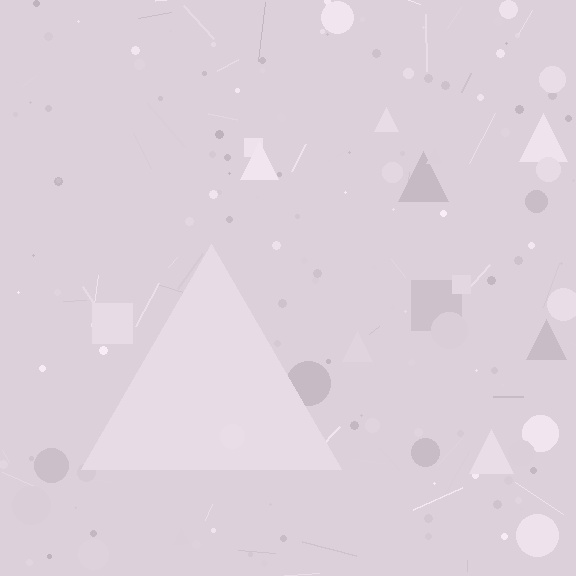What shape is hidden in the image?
A triangle is hidden in the image.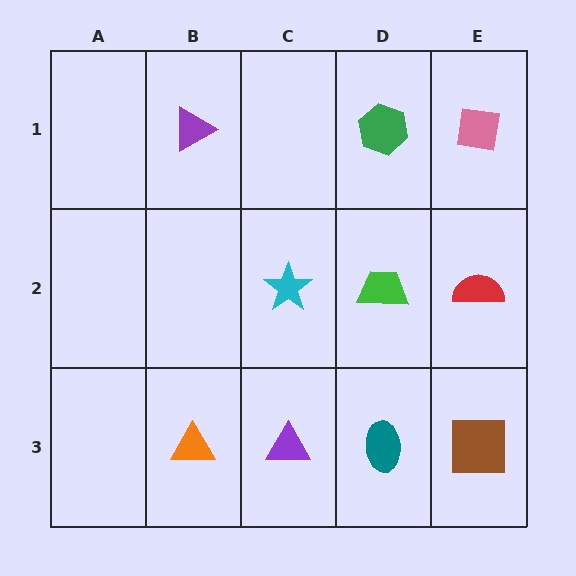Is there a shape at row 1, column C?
No, that cell is empty.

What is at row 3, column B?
An orange triangle.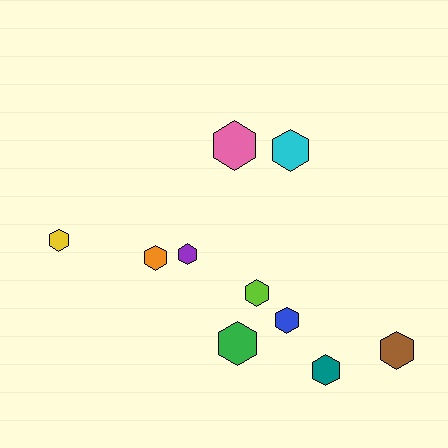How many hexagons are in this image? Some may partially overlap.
There are 10 hexagons.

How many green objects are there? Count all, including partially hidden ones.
There is 1 green object.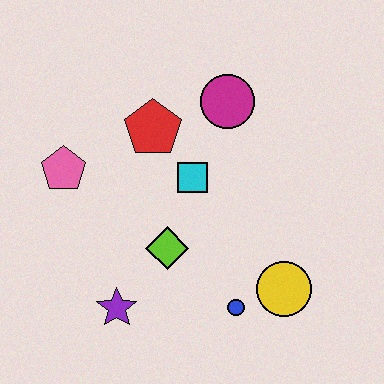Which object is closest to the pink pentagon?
The red pentagon is closest to the pink pentagon.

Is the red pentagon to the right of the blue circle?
No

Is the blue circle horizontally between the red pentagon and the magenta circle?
No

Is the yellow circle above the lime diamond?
No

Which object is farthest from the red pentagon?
The yellow circle is farthest from the red pentagon.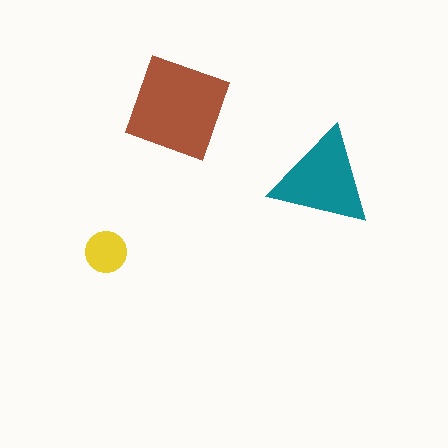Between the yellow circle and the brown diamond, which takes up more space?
The brown diamond.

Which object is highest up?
The brown diamond is topmost.